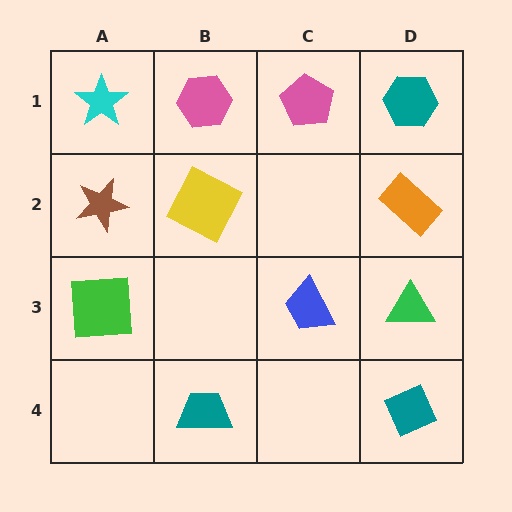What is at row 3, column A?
A green square.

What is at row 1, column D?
A teal hexagon.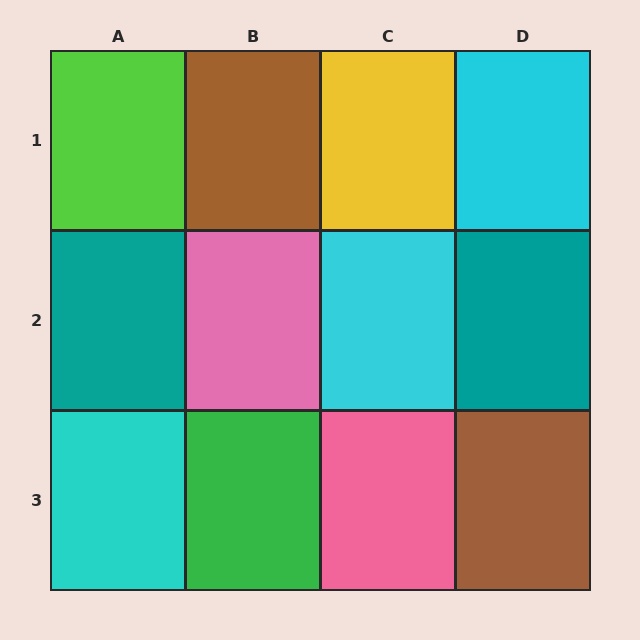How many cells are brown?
2 cells are brown.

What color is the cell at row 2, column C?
Cyan.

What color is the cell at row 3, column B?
Green.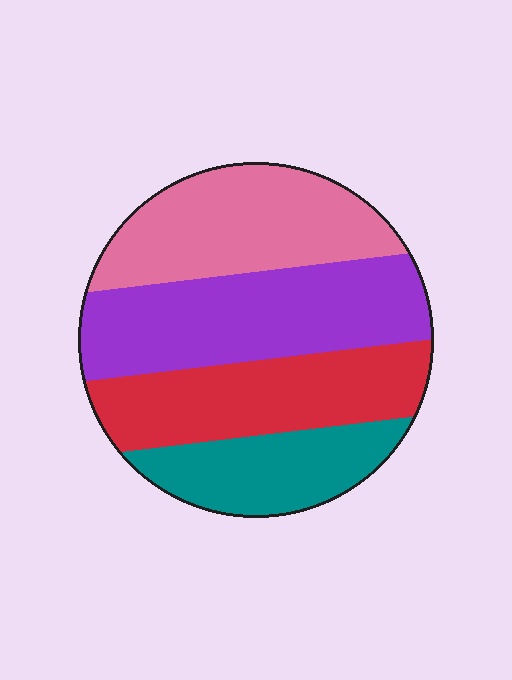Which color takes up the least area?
Teal, at roughly 20%.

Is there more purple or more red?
Purple.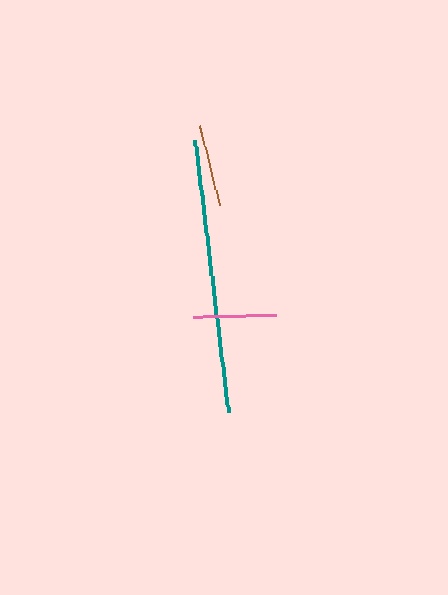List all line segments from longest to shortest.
From longest to shortest: teal, pink, brown.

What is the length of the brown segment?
The brown segment is approximately 82 pixels long.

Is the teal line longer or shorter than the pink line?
The teal line is longer than the pink line.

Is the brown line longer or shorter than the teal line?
The teal line is longer than the brown line.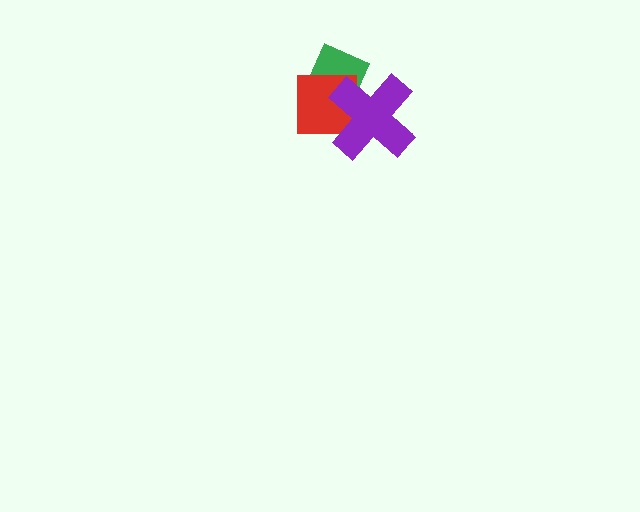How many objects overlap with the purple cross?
2 objects overlap with the purple cross.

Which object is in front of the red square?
The purple cross is in front of the red square.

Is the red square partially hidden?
Yes, it is partially covered by another shape.